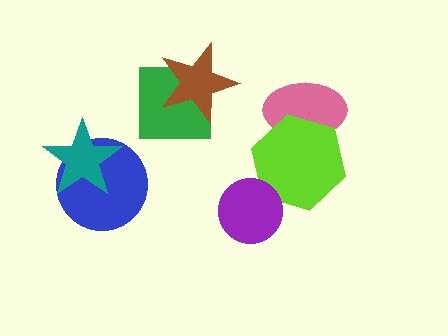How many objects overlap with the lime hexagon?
2 objects overlap with the lime hexagon.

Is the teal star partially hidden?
No, no other shape covers it.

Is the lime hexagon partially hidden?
Yes, it is partially covered by another shape.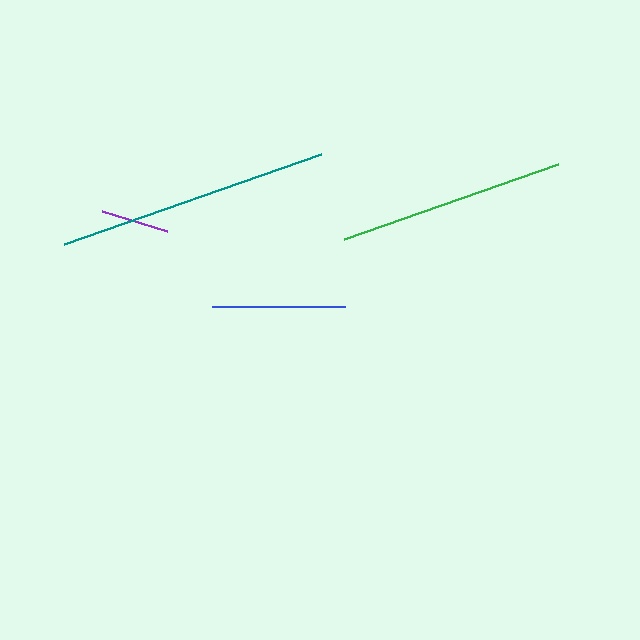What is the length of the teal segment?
The teal segment is approximately 272 pixels long.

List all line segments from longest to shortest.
From longest to shortest: teal, green, blue, purple.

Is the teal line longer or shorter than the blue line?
The teal line is longer than the blue line.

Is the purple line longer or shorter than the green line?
The green line is longer than the purple line.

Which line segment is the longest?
The teal line is the longest at approximately 272 pixels.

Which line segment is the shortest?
The purple line is the shortest at approximately 68 pixels.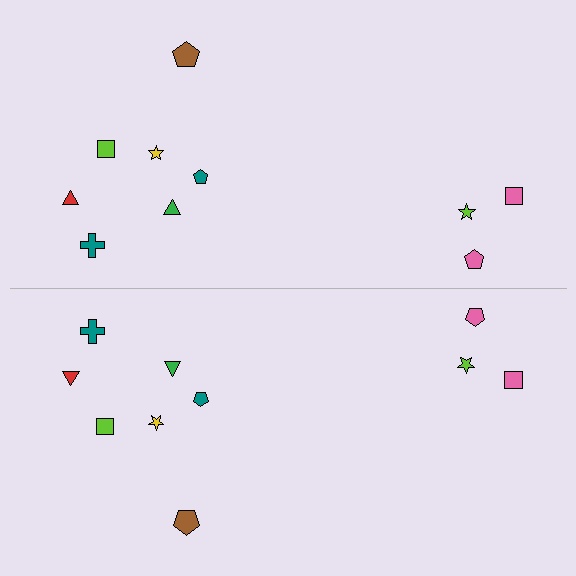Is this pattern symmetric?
Yes, this pattern has bilateral (reflection) symmetry.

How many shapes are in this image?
There are 20 shapes in this image.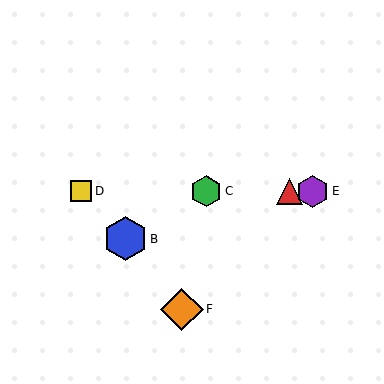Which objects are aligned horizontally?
Objects A, C, D, E are aligned horizontally.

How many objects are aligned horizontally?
4 objects (A, C, D, E) are aligned horizontally.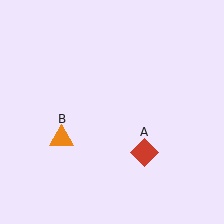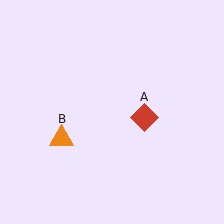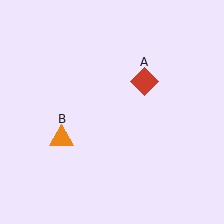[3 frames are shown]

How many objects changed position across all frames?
1 object changed position: red diamond (object A).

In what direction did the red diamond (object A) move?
The red diamond (object A) moved up.